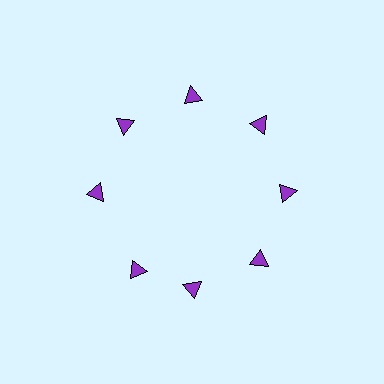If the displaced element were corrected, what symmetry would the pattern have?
It would have 8-fold rotational symmetry — the pattern would map onto itself every 45 degrees.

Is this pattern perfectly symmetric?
No. The 8 purple triangles are arranged in a ring, but one element near the 8 o'clock position is rotated out of alignment along the ring, breaking the 8-fold rotational symmetry.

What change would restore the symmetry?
The symmetry would be restored by rotating it back into even spacing with its neighbors so that all 8 triangles sit at equal angles and equal distance from the center.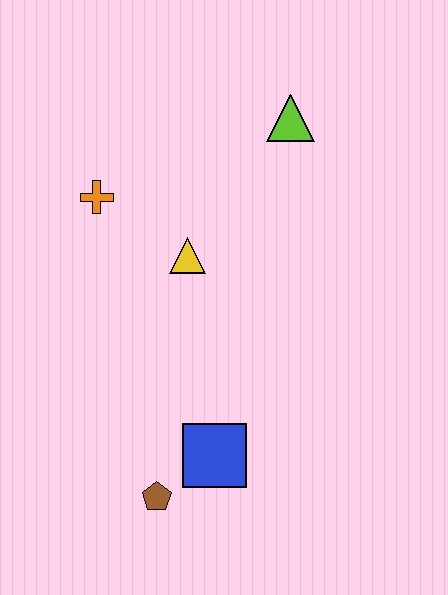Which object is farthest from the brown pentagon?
The lime triangle is farthest from the brown pentagon.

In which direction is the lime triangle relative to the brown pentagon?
The lime triangle is above the brown pentagon.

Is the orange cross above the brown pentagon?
Yes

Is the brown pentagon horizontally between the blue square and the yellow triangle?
No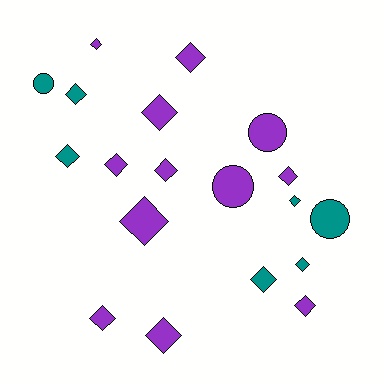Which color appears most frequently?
Purple, with 12 objects.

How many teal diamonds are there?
There are 5 teal diamonds.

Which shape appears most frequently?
Diamond, with 15 objects.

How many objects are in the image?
There are 19 objects.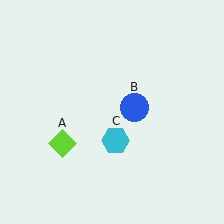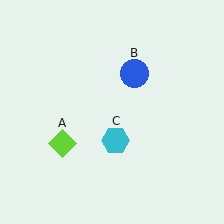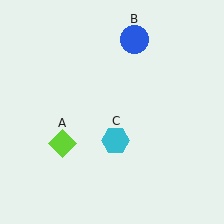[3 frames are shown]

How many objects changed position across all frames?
1 object changed position: blue circle (object B).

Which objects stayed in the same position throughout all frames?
Lime diamond (object A) and cyan hexagon (object C) remained stationary.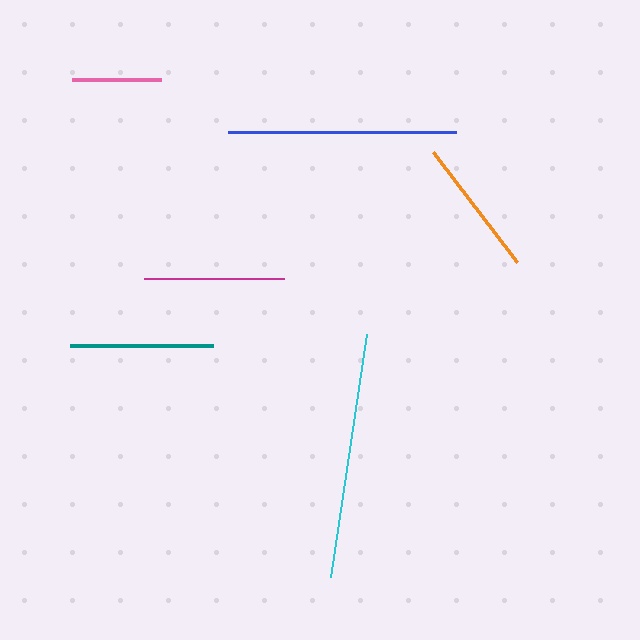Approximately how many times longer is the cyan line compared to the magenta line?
The cyan line is approximately 1.8 times the length of the magenta line.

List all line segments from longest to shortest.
From longest to shortest: cyan, blue, teal, magenta, orange, pink.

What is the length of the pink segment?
The pink segment is approximately 89 pixels long.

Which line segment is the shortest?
The pink line is the shortest at approximately 89 pixels.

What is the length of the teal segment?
The teal segment is approximately 143 pixels long.